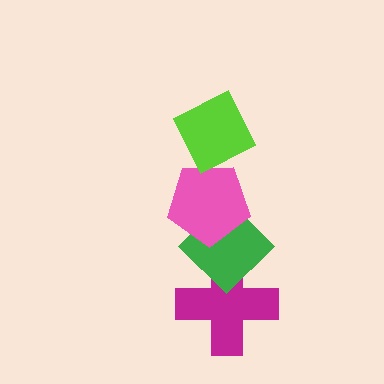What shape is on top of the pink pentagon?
The lime diamond is on top of the pink pentagon.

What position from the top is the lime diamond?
The lime diamond is 1st from the top.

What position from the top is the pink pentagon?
The pink pentagon is 2nd from the top.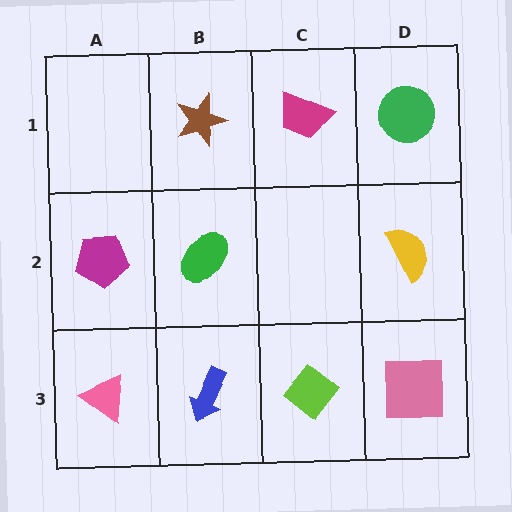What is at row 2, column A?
A magenta pentagon.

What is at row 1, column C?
A magenta trapezoid.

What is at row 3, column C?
A lime diamond.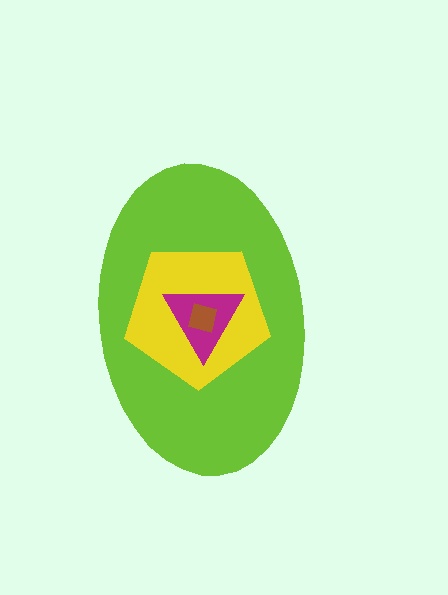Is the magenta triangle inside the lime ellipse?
Yes.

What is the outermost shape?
The lime ellipse.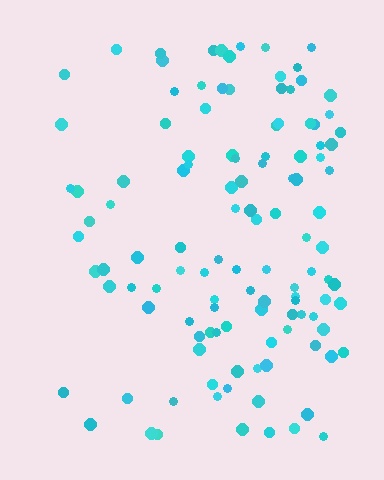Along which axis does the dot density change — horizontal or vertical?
Horizontal.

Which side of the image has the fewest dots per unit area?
The left.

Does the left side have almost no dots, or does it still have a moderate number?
Still a moderate number, just noticeably fewer than the right.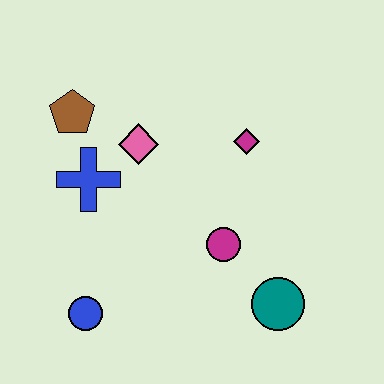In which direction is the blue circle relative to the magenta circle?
The blue circle is to the left of the magenta circle.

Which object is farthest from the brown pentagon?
The teal circle is farthest from the brown pentagon.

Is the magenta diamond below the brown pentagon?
Yes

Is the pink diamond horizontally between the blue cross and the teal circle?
Yes